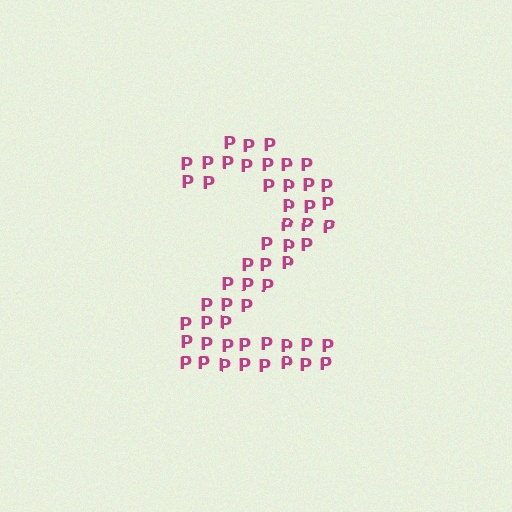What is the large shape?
The large shape is the digit 2.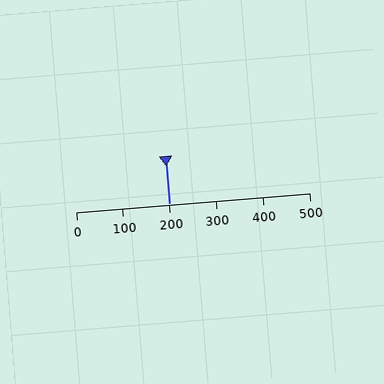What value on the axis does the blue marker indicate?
The marker indicates approximately 200.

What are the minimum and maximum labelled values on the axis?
The axis runs from 0 to 500.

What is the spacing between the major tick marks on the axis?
The major ticks are spaced 100 apart.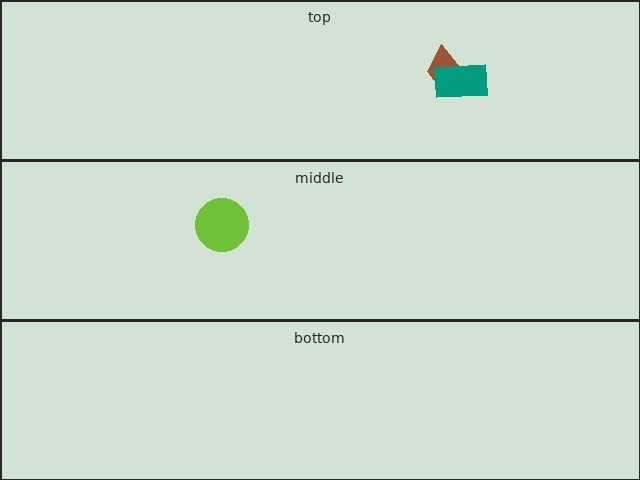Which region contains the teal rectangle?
The top region.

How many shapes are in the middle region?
1.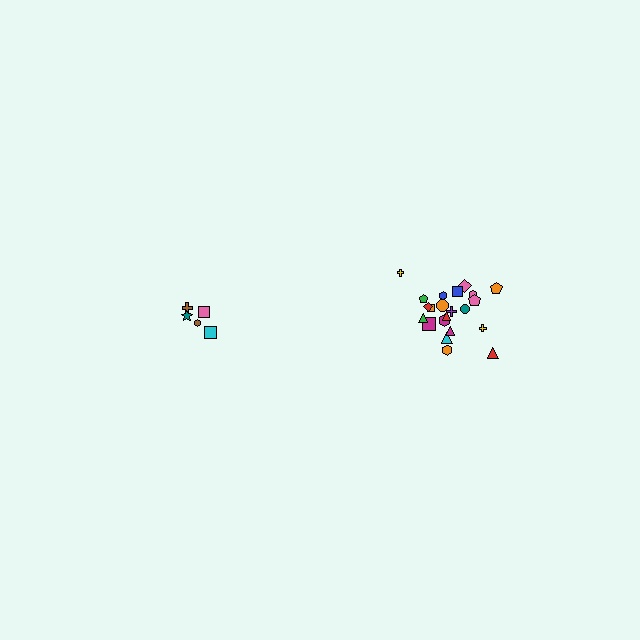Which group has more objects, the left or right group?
The right group.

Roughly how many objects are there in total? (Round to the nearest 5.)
Roughly 25 objects in total.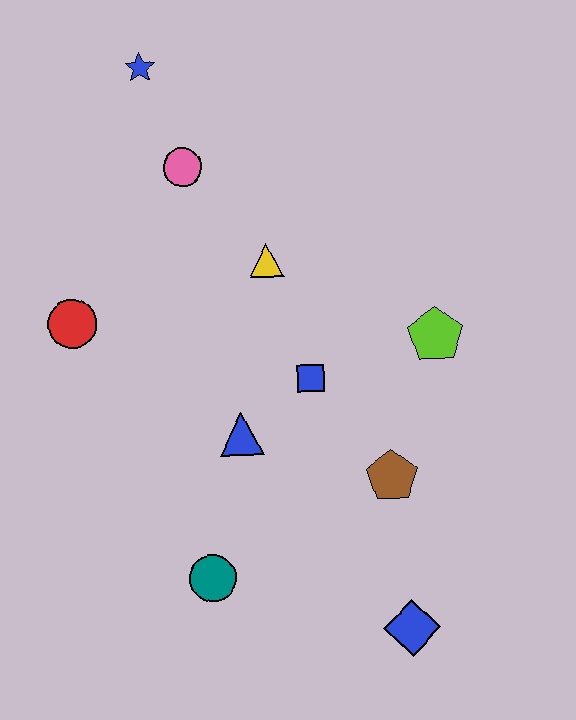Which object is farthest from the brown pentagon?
The blue star is farthest from the brown pentagon.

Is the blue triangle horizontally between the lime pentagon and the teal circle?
Yes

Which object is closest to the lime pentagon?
The blue square is closest to the lime pentagon.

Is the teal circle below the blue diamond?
No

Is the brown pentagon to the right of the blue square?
Yes